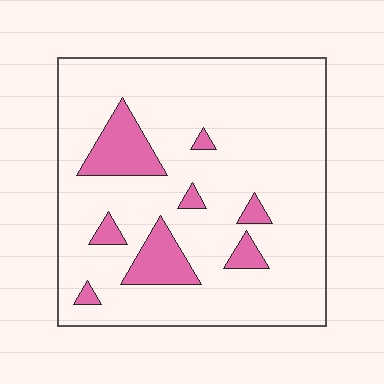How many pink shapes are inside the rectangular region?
8.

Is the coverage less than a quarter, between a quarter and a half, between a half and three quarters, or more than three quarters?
Less than a quarter.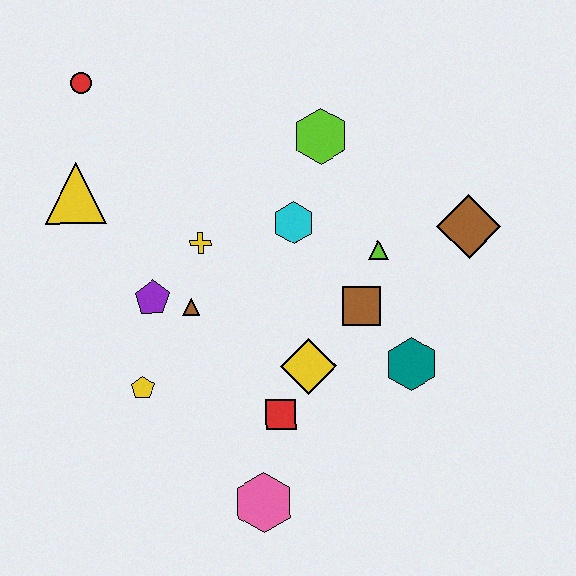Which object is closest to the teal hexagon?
The brown square is closest to the teal hexagon.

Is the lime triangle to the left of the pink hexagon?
No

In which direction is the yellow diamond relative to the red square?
The yellow diamond is above the red square.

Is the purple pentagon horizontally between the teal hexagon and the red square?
No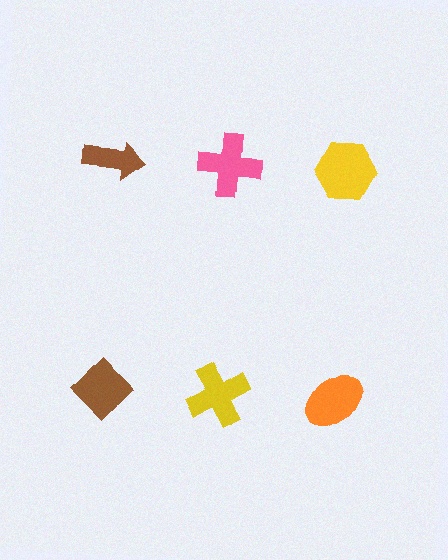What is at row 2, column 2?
A yellow cross.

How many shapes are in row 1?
3 shapes.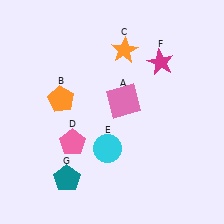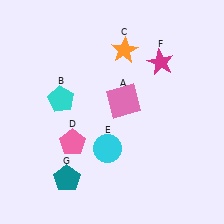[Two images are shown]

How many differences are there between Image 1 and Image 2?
There is 1 difference between the two images.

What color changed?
The pentagon (B) changed from orange in Image 1 to cyan in Image 2.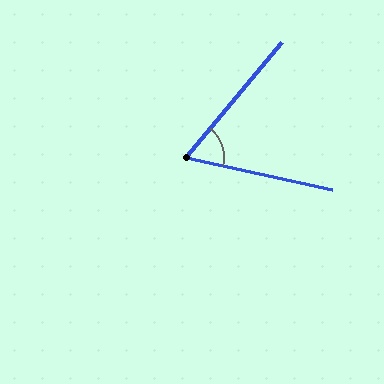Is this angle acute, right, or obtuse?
It is acute.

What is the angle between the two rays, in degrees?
Approximately 62 degrees.